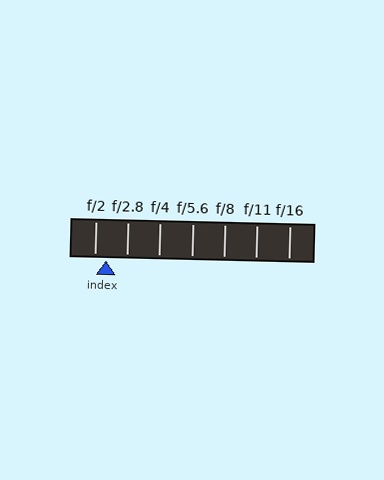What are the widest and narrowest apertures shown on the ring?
The widest aperture shown is f/2 and the narrowest is f/16.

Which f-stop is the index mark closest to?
The index mark is closest to f/2.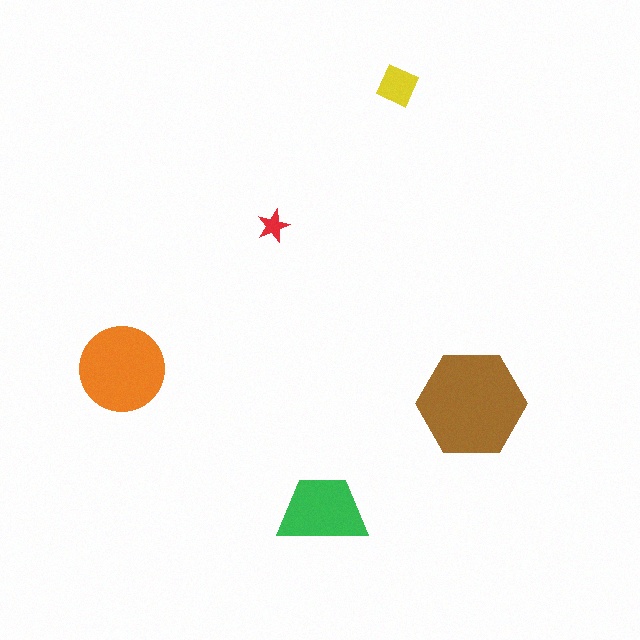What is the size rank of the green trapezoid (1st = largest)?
3rd.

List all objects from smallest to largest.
The red star, the yellow square, the green trapezoid, the orange circle, the brown hexagon.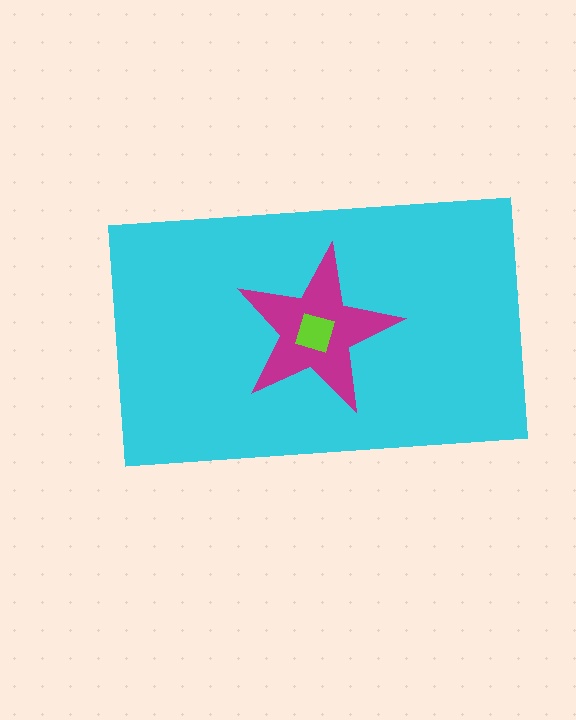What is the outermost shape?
The cyan rectangle.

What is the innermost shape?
The lime square.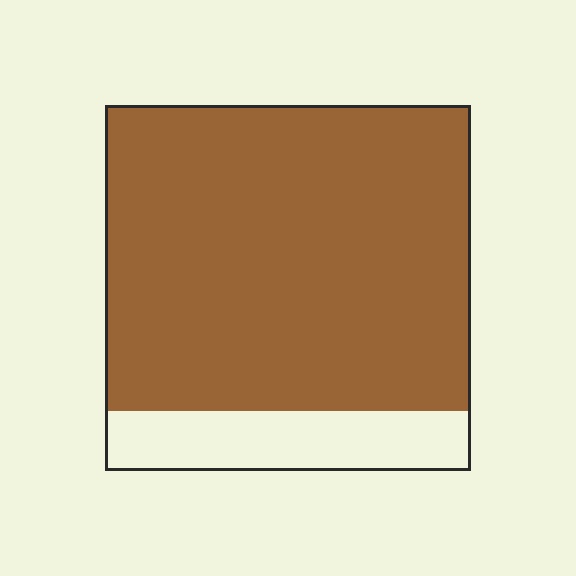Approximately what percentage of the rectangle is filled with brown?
Approximately 85%.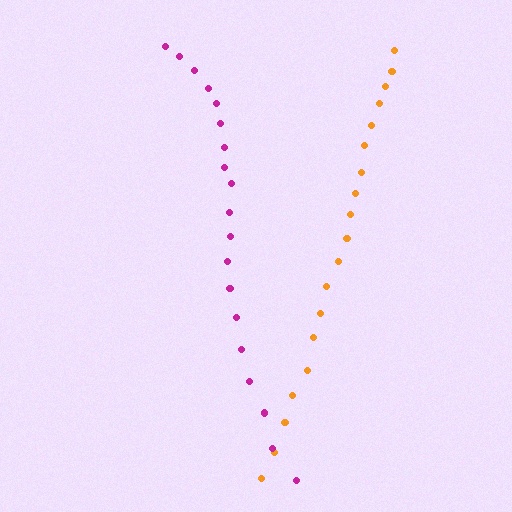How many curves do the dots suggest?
There are 2 distinct paths.